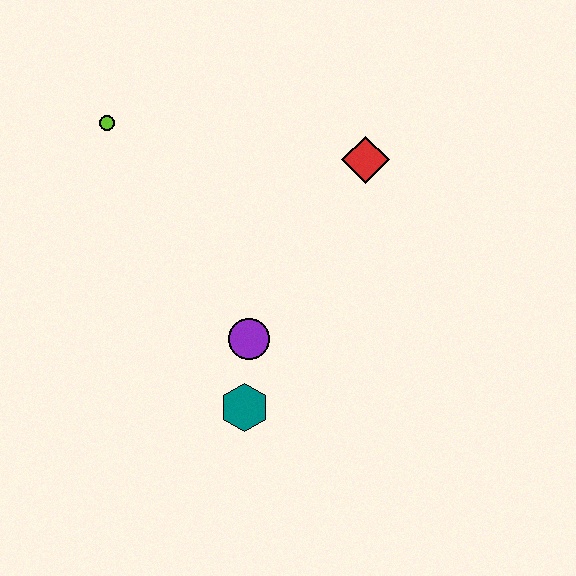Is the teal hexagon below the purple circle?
Yes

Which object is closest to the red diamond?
The purple circle is closest to the red diamond.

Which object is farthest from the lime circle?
The teal hexagon is farthest from the lime circle.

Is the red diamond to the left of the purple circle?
No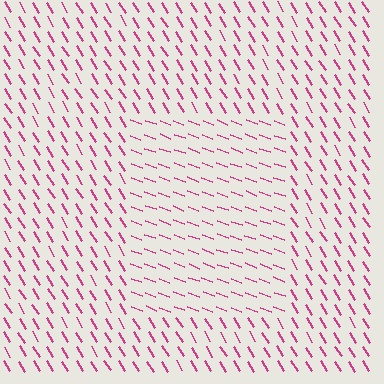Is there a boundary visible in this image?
Yes, there is a texture boundary formed by a change in line orientation.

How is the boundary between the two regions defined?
The boundary is defined purely by a change in line orientation (approximately 38 degrees difference). All lines are the same color and thickness.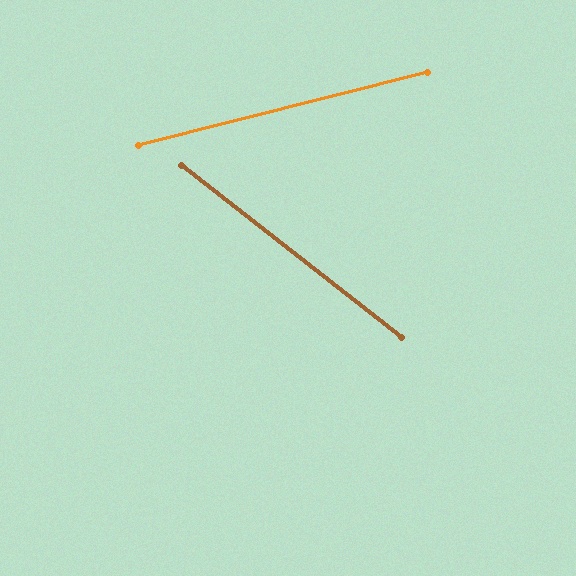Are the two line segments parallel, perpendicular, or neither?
Neither parallel nor perpendicular — they differ by about 52°.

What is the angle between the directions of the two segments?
Approximately 52 degrees.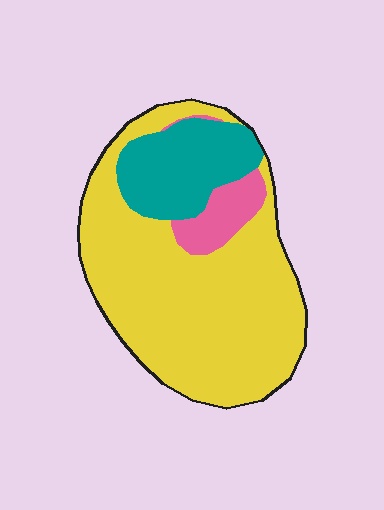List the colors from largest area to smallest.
From largest to smallest: yellow, teal, pink.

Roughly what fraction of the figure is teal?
Teal covers about 20% of the figure.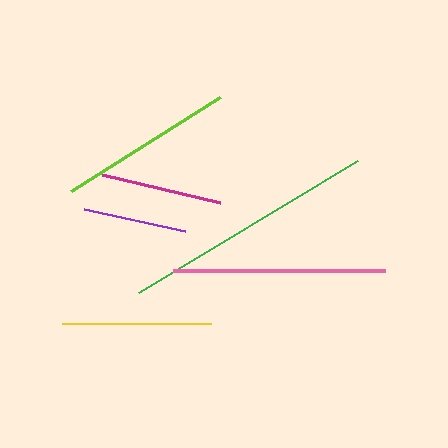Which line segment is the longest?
The green line is the longest at approximately 256 pixels.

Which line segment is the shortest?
The purple line is the shortest at approximately 104 pixels.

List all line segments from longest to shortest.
From longest to shortest: green, pink, lime, yellow, magenta, purple.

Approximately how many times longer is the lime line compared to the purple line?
The lime line is approximately 1.7 times the length of the purple line.